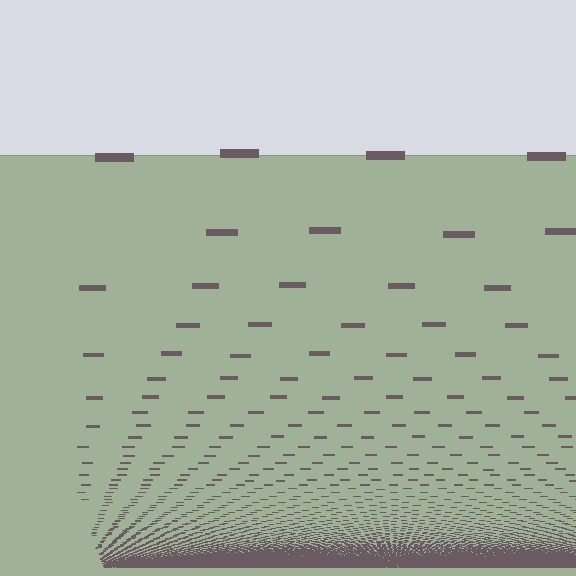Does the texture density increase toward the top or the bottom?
Density increases toward the bottom.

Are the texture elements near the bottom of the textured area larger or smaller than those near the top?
Smaller. The gradient is inverted — elements near the bottom are smaller and denser.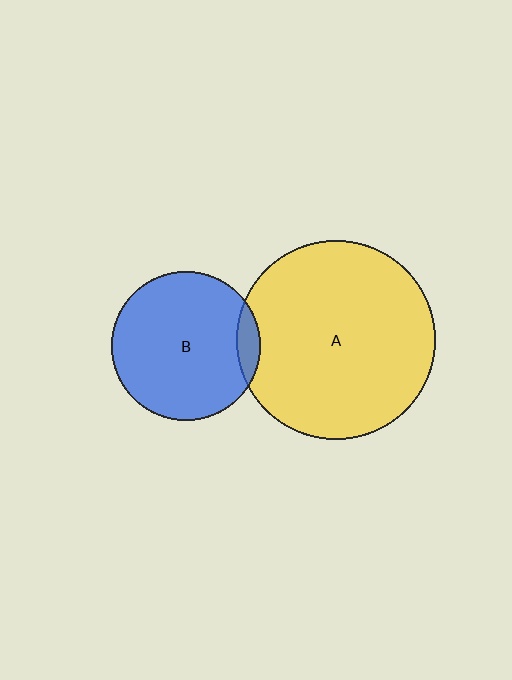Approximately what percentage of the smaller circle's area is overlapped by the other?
Approximately 10%.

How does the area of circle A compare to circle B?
Approximately 1.8 times.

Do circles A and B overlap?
Yes.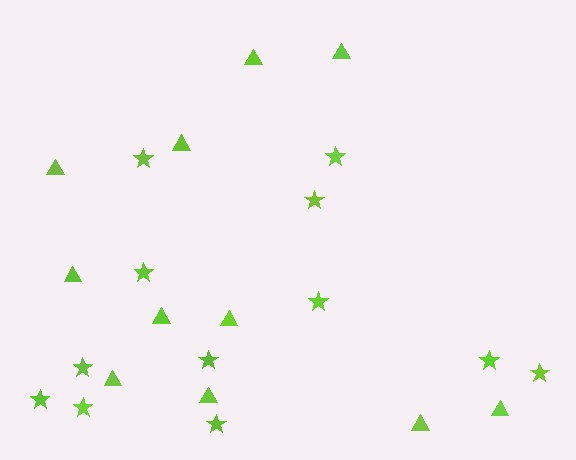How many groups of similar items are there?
There are 2 groups: one group of triangles (11) and one group of stars (12).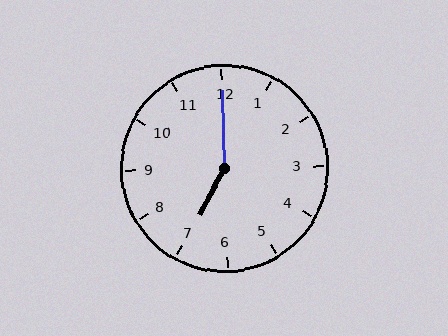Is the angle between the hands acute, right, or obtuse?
It is obtuse.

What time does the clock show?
7:00.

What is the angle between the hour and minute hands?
Approximately 150 degrees.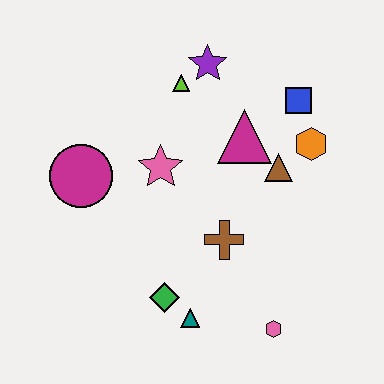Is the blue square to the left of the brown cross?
No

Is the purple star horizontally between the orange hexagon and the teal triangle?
Yes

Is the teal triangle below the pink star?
Yes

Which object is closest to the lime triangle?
The purple star is closest to the lime triangle.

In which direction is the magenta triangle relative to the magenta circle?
The magenta triangle is to the right of the magenta circle.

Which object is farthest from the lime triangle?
The pink hexagon is farthest from the lime triangle.